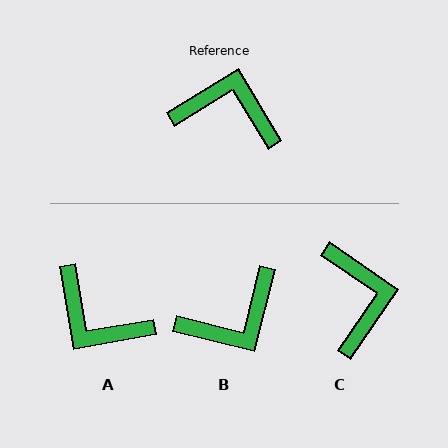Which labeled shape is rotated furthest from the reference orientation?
A, about 159 degrees away.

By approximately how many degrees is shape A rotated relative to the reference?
Approximately 159 degrees counter-clockwise.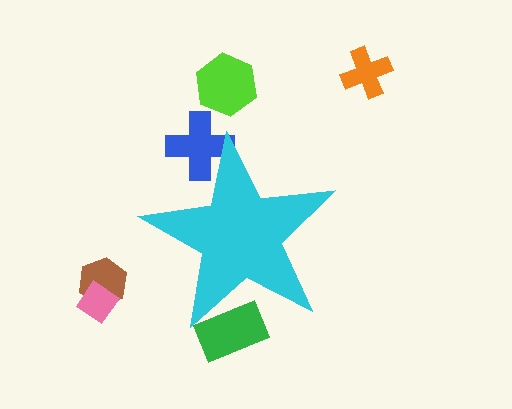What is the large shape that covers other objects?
A cyan star.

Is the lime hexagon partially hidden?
No, the lime hexagon is fully visible.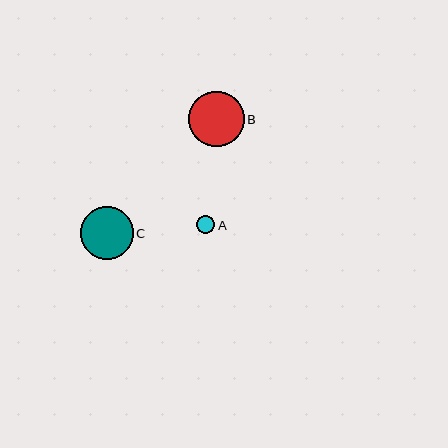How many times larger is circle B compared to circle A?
Circle B is approximately 3.1 times the size of circle A.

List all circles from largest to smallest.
From largest to smallest: B, C, A.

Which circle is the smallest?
Circle A is the smallest with a size of approximately 18 pixels.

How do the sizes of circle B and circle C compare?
Circle B and circle C are approximately the same size.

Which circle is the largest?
Circle B is the largest with a size of approximately 56 pixels.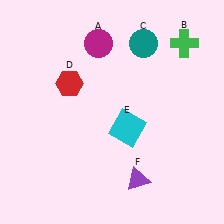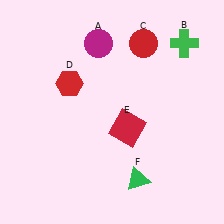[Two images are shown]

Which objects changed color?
C changed from teal to red. E changed from cyan to red. F changed from purple to green.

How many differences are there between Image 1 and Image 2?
There are 3 differences between the two images.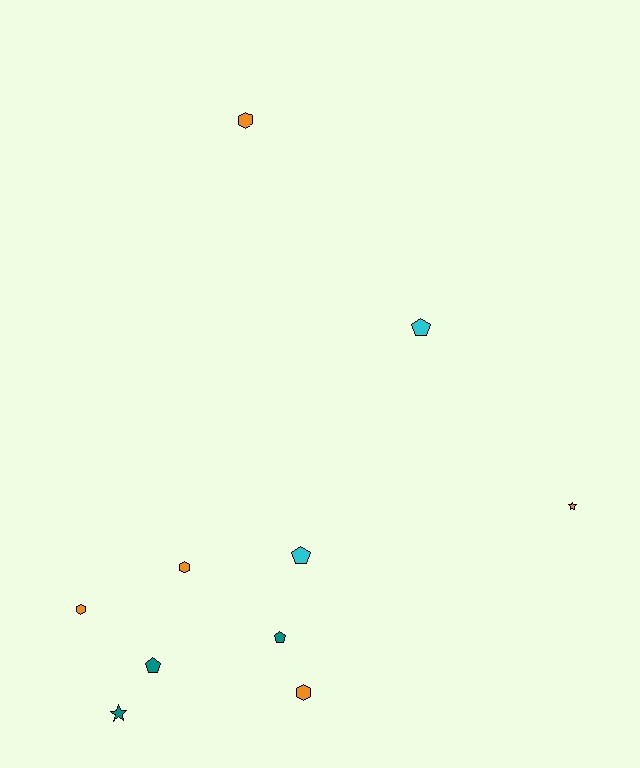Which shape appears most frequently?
Pentagon, with 4 objects.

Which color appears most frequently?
Orange, with 5 objects.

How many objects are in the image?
There are 10 objects.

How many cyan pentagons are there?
There are 2 cyan pentagons.